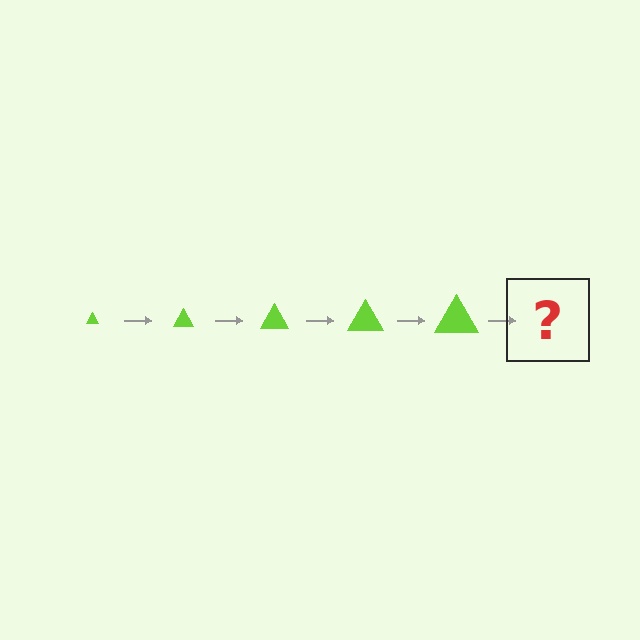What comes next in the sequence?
The next element should be a lime triangle, larger than the previous one.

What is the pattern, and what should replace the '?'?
The pattern is that the triangle gets progressively larger each step. The '?' should be a lime triangle, larger than the previous one.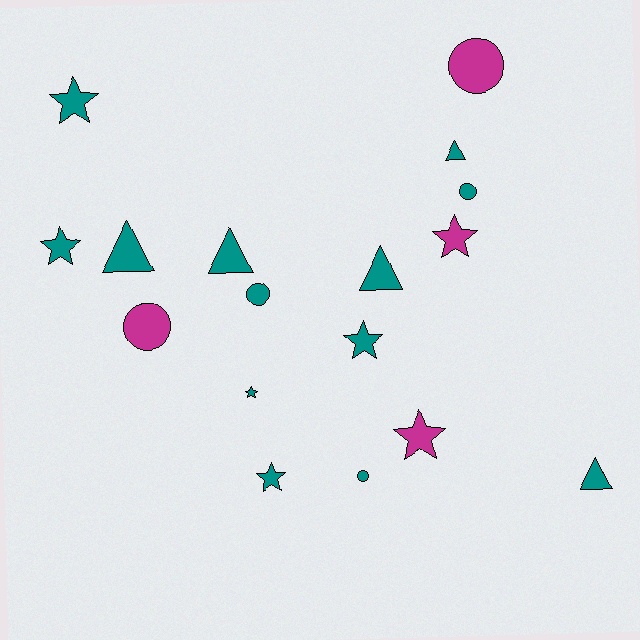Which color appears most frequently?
Teal, with 13 objects.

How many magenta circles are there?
There are 2 magenta circles.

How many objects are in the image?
There are 17 objects.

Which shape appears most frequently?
Star, with 7 objects.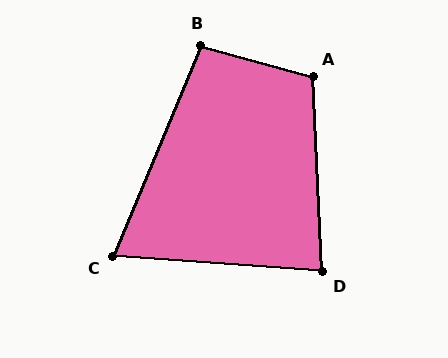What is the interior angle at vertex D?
Approximately 83 degrees (acute).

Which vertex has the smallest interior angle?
C, at approximately 72 degrees.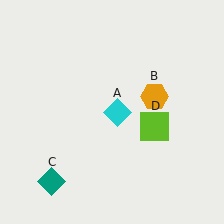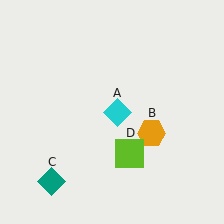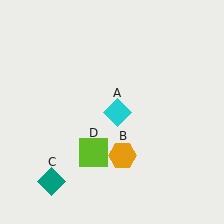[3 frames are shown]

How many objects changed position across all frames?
2 objects changed position: orange hexagon (object B), lime square (object D).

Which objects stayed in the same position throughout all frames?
Cyan diamond (object A) and teal diamond (object C) remained stationary.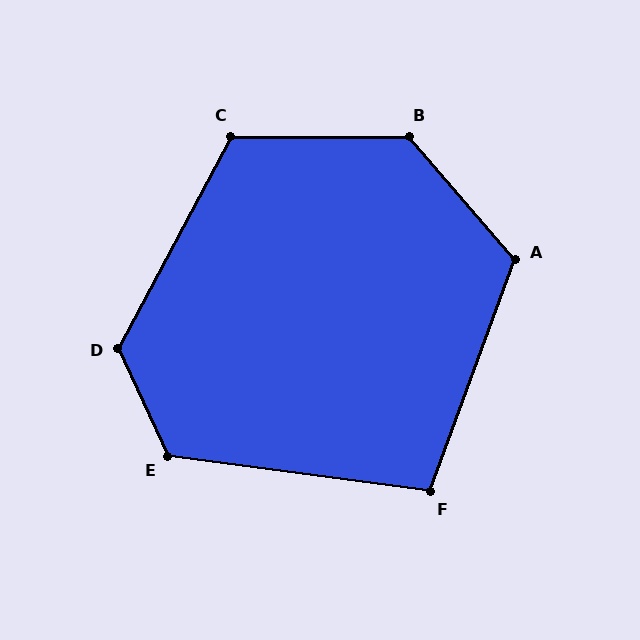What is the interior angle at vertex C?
Approximately 118 degrees (obtuse).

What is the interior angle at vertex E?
Approximately 123 degrees (obtuse).